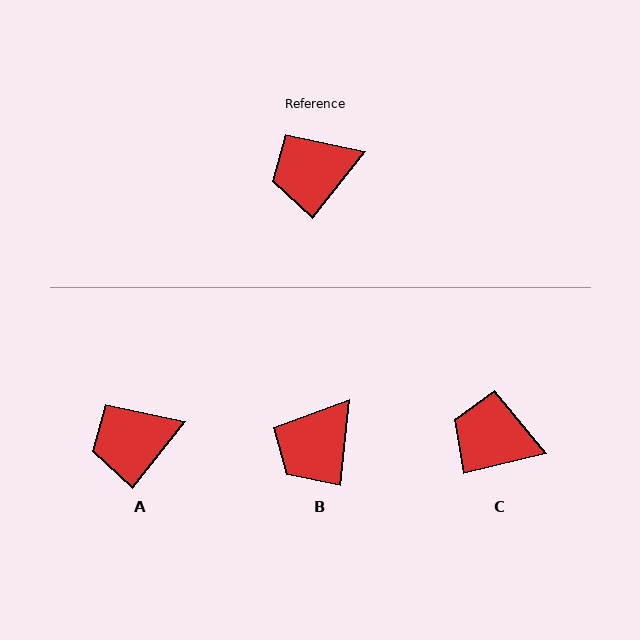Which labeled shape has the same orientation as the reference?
A.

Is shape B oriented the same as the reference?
No, it is off by about 32 degrees.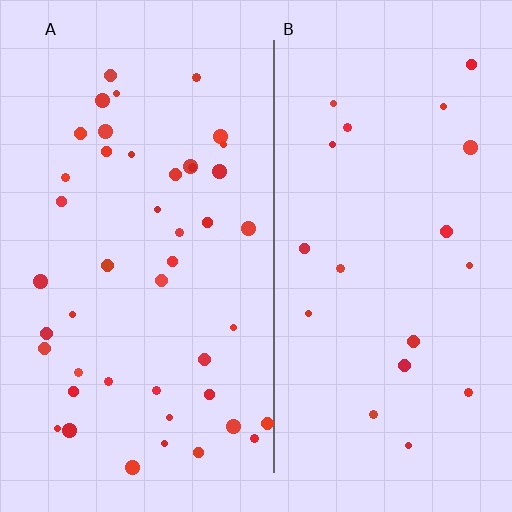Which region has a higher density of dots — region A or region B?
A (the left).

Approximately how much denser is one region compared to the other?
Approximately 2.3× — region A over region B.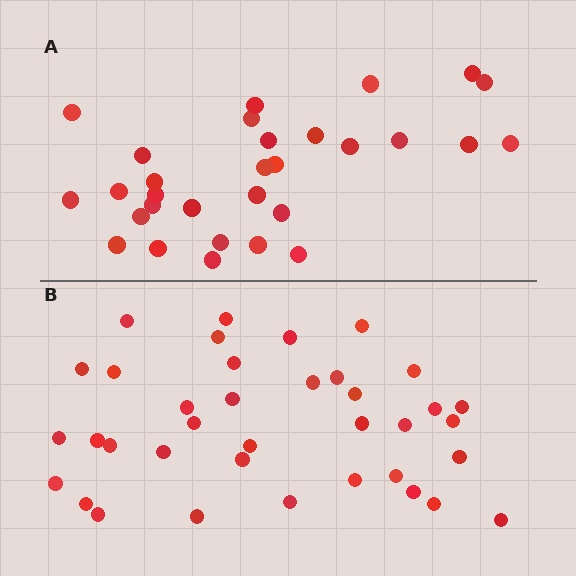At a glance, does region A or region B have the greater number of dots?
Region B (the bottom region) has more dots.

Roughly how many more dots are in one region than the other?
Region B has roughly 8 or so more dots than region A.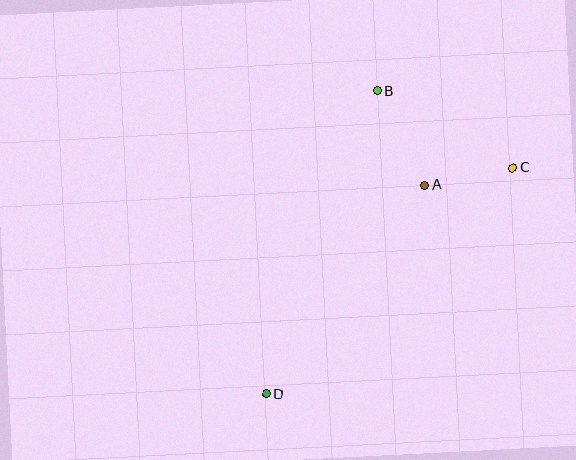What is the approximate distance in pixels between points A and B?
The distance between A and B is approximately 106 pixels.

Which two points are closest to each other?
Points A and C are closest to each other.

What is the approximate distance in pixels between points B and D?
The distance between B and D is approximately 323 pixels.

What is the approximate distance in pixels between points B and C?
The distance between B and C is approximately 156 pixels.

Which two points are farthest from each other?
Points C and D are farthest from each other.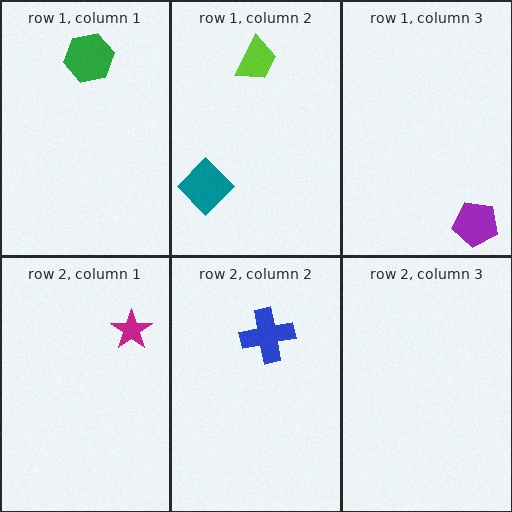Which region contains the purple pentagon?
The row 1, column 3 region.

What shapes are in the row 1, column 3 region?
The purple pentagon.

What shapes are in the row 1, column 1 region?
The green hexagon.